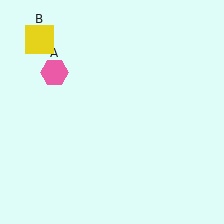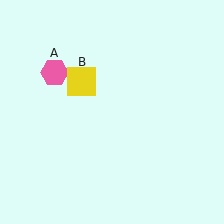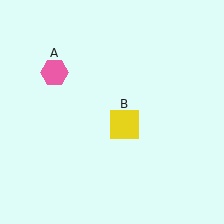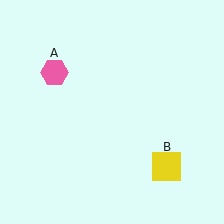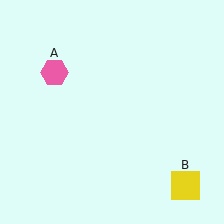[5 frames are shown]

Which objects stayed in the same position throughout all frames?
Pink hexagon (object A) remained stationary.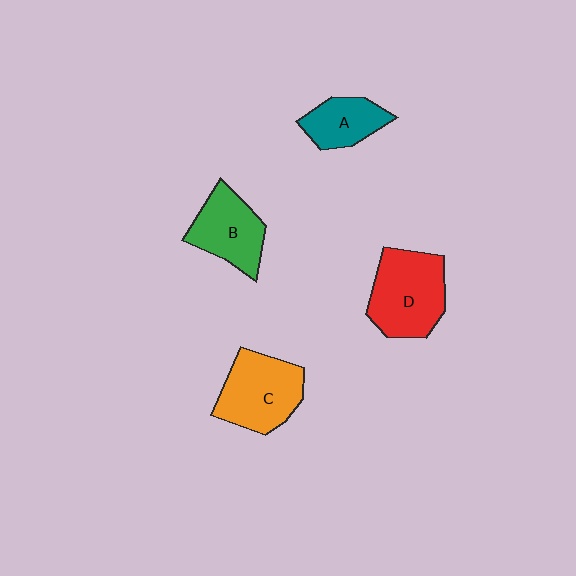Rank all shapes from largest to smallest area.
From largest to smallest: D (red), C (orange), B (green), A (teal).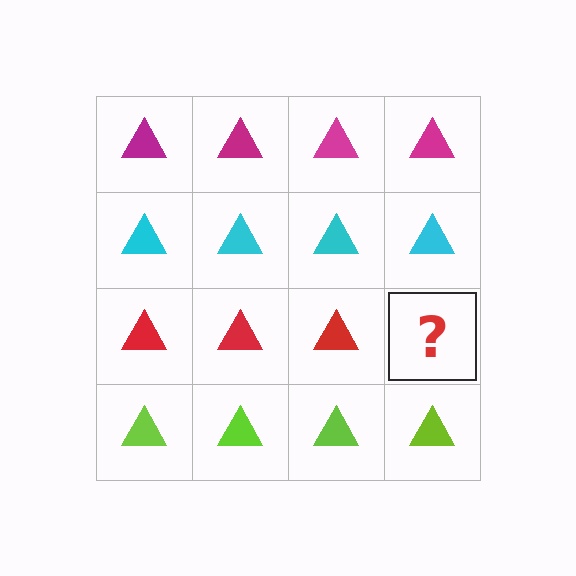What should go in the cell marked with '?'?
The missing cell should contain a red triangle.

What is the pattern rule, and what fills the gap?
The rule is that each row has a consistent color. The gap should be filled with a red triangle.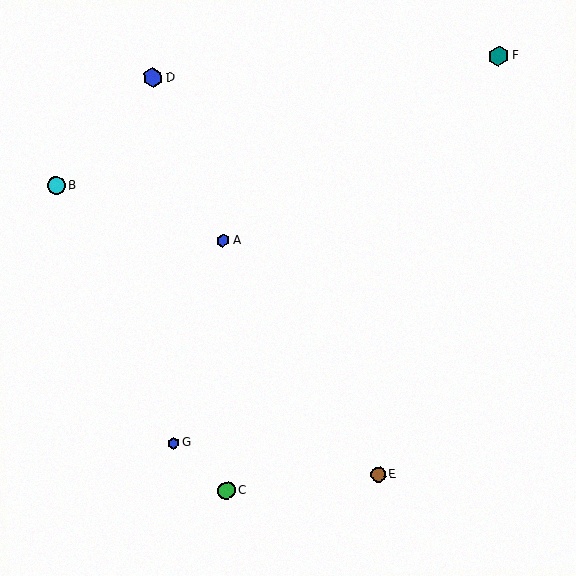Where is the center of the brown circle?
The center of the brown circle is at (378, 475).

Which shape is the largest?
The teal hexagon (labeled F) is the largest.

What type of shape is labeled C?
Shape C is a green circle.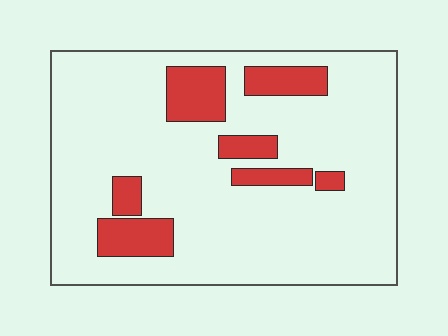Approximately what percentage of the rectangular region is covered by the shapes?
Approximately 15%.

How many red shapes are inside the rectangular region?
7.